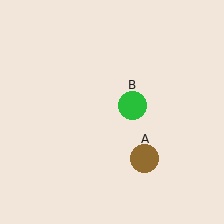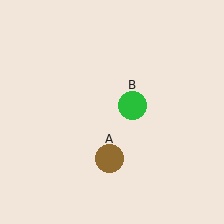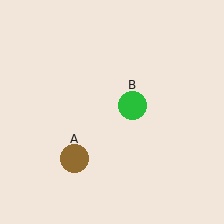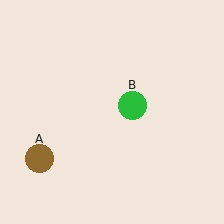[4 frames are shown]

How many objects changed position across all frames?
1 object changed position: brown circle (object A).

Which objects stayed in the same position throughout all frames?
Green circle (object B) remained stationary.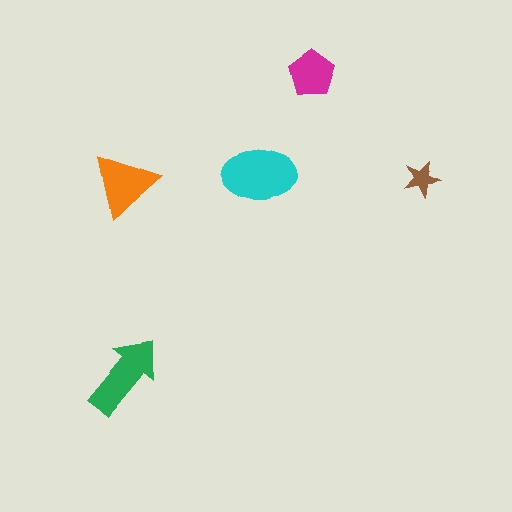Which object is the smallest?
The brown star.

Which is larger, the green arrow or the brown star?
The green arrow.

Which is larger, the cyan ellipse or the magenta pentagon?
The cyan ellipse.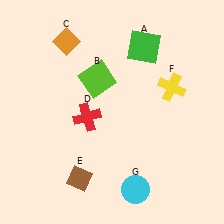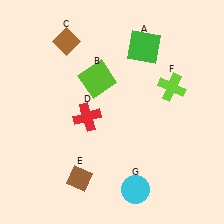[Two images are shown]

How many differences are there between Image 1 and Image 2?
There are 2 differences between the two images.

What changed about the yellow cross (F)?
In Image 1, F is yellow. In Image 2, it changed to lime.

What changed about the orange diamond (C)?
In Image 1, C is orange. In Image 2, it changed to brown.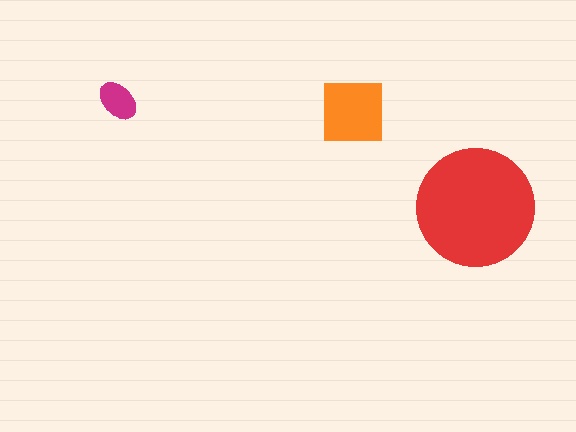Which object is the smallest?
The magenta ellipse.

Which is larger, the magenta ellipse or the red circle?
The red circle.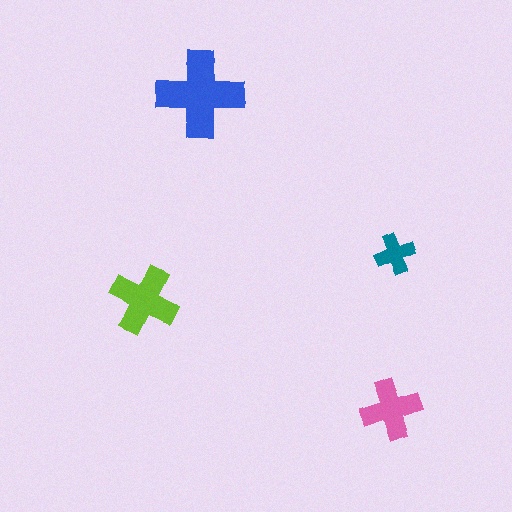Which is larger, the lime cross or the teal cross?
The lime one.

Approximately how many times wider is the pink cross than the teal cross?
About 1.5 times wider.